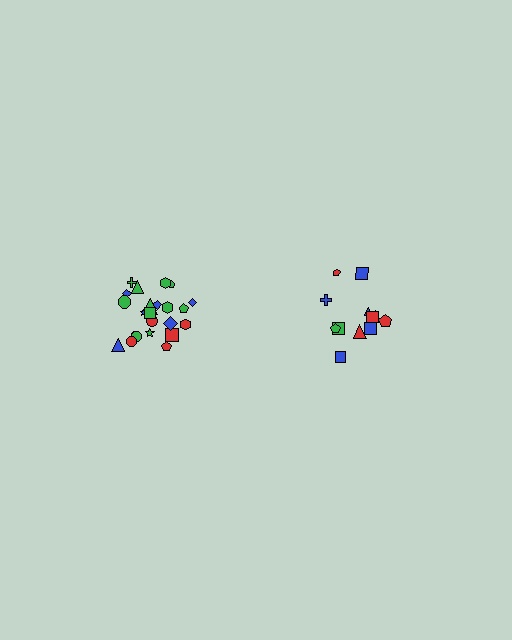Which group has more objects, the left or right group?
The left group.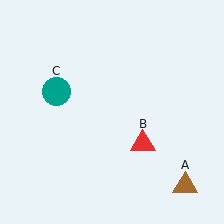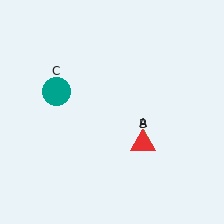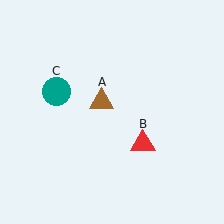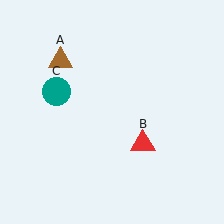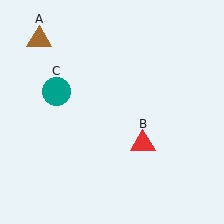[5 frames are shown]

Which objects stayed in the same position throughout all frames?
Red triangle (object B) and teal circle (object C) remained stationary.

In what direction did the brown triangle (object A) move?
The brown triangle (object A) moved up and to the left.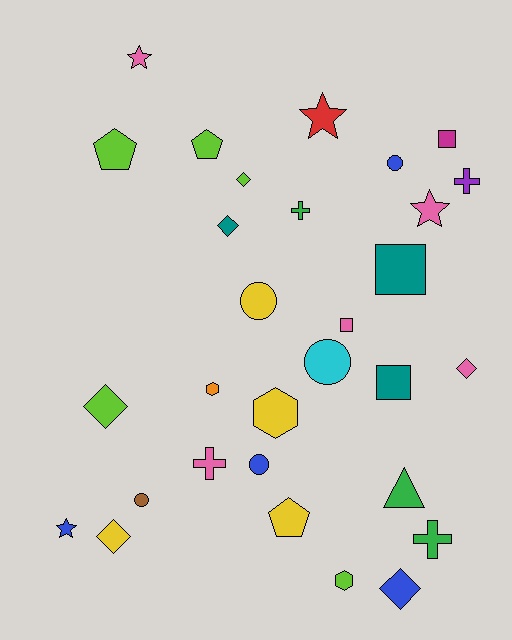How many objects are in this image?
There are 30 objects.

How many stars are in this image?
There are 4 stars.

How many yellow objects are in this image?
There are 4 yellow objects.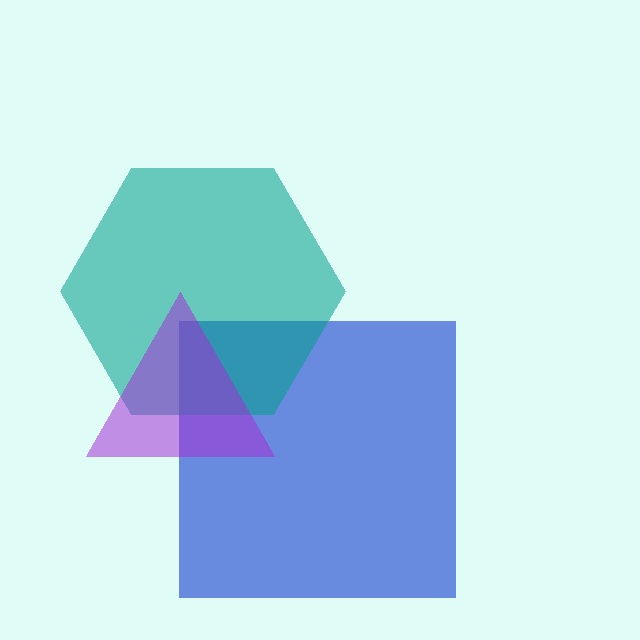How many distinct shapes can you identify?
There are 3 distinct shapes: a blue square, a teal hexagon, a purple triangle.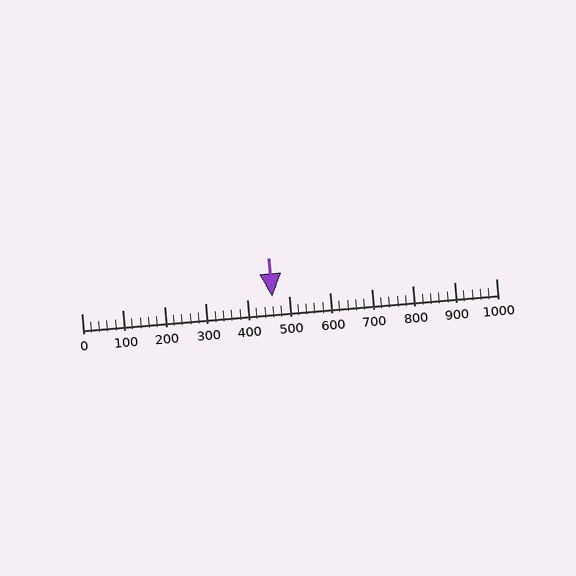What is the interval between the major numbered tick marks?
The major tick marks are spaced 100 units apart.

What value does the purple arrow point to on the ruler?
The purple arrow points to approximately 460.